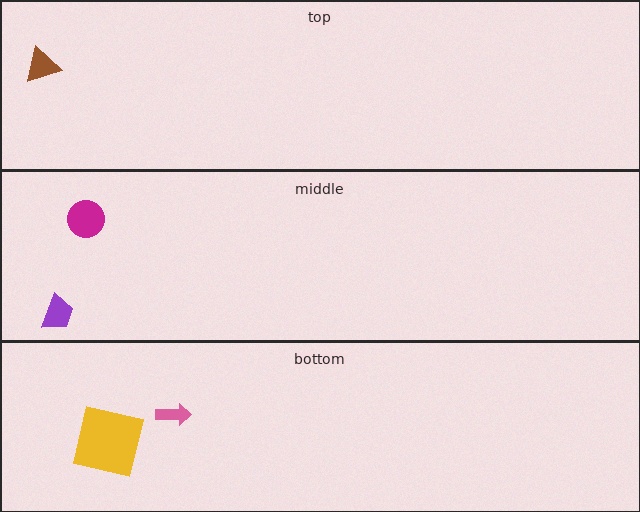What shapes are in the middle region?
The magenta circle, the purple trapezoid.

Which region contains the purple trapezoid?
The middle region.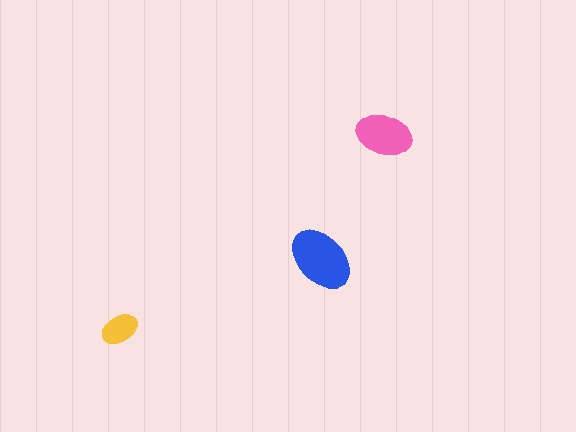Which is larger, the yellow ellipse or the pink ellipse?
The pink one.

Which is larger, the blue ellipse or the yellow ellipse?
The blue one.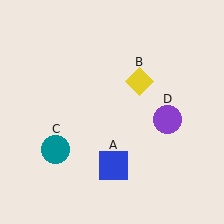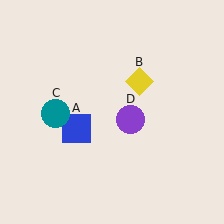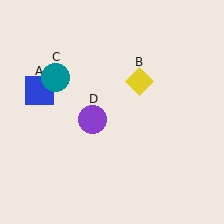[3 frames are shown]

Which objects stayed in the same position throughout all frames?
Yellow diamond (object B) remained stationary.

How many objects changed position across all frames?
3 objects changed position: blue square (object A), teal circle (object C), purple circle (object D).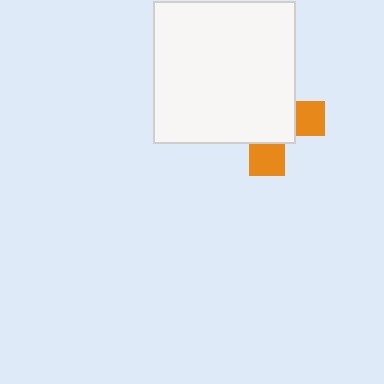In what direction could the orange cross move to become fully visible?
The orange cross could move toward the lower-right. That would shift it out from behind the white square entirely.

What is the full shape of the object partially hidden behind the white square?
The partially hidden object is an orange cross.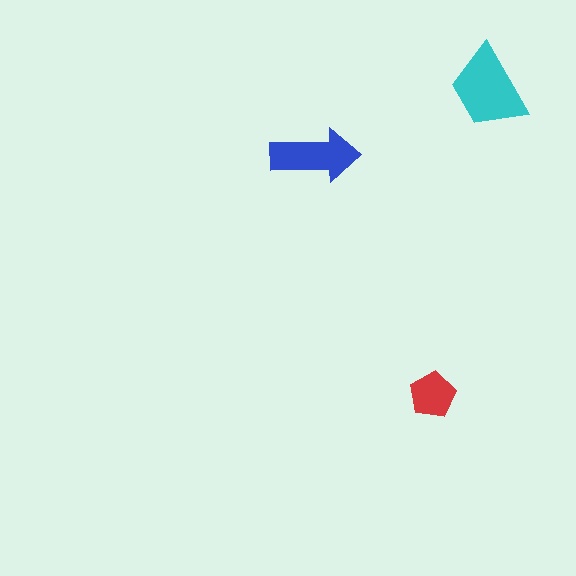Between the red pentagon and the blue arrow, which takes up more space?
The blue arrow.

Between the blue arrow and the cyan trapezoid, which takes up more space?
The cyan trapezoid.